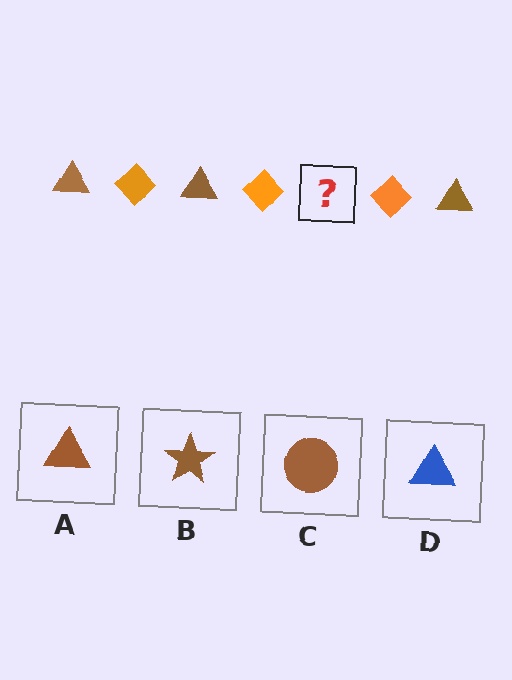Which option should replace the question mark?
Option A.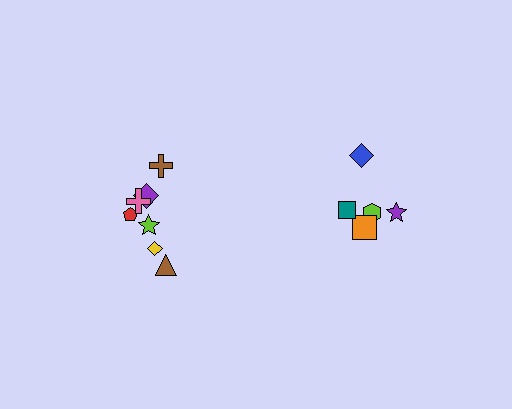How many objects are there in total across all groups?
There are 12 objects.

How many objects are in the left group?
There are 7 objects.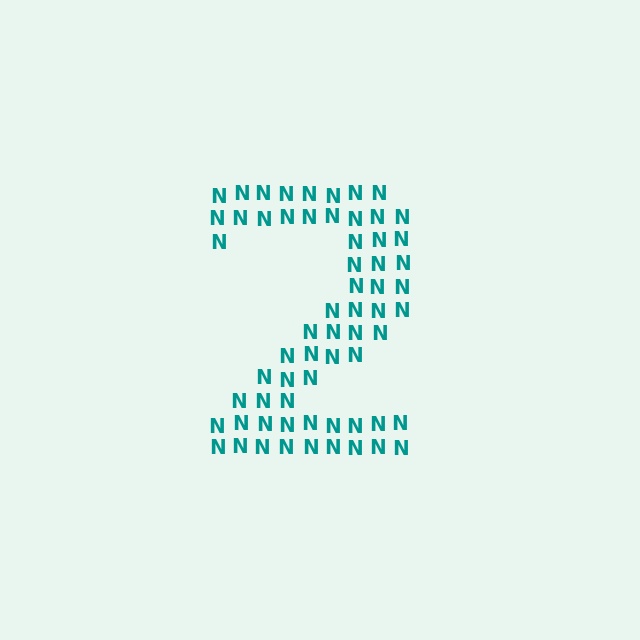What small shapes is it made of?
It is made of small letter N's.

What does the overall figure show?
The overall figure shows the digit 2.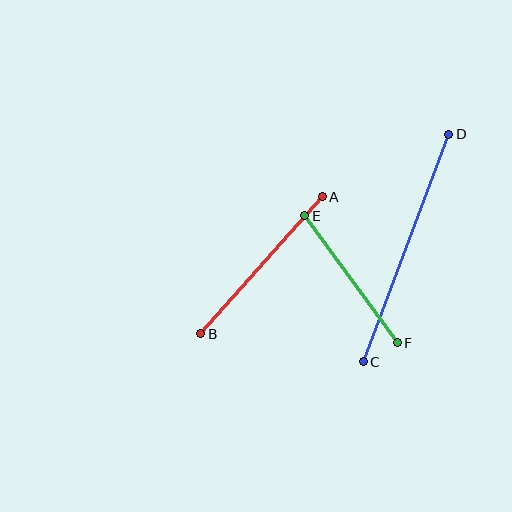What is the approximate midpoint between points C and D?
The midpoint is at approximately (406, 248) pixels.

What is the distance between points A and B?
The distance is approximately 183 pixels.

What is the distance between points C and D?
The distance is approximately 243 pixels.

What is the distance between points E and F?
The distance is approximately 157 pixels.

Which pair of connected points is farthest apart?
Points C and D are farthest apart.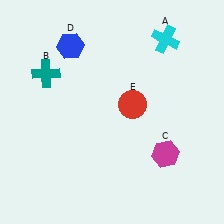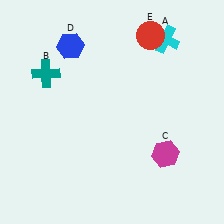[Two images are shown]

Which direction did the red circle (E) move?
The red circle (E) moved up.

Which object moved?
The red circle (E) moved up.